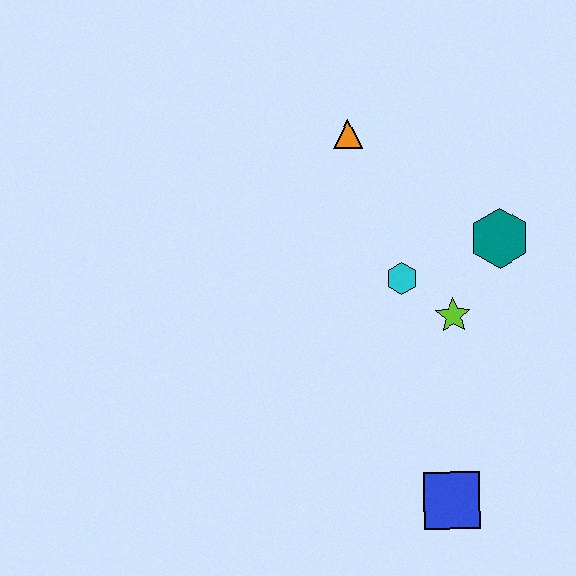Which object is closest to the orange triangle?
The cyan hexagon is closest to the orange triangle.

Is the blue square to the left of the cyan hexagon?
No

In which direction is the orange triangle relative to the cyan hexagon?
The orange triangle is above the cyan hexagon.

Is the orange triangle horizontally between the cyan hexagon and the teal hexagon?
No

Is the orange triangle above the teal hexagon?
Yes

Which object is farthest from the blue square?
The orange triangle is farthest from the blue square.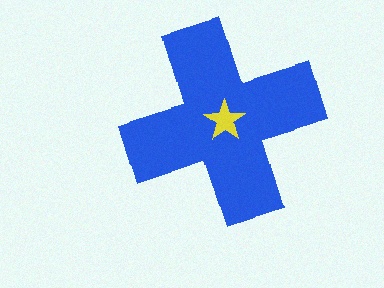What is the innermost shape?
The yellow star.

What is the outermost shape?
The blue cross.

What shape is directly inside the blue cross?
The yellow star.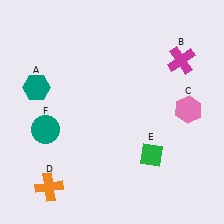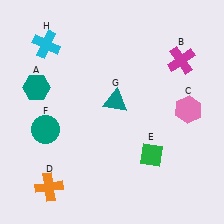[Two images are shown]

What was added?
A teal triangle (G), a cyan cross (H) were added in Image 2.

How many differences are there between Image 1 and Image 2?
There are 2 differences between the two images.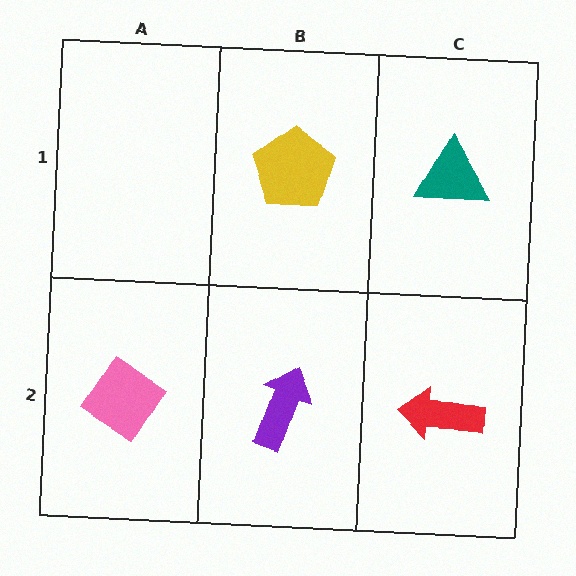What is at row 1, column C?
A teal triangle.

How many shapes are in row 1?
2 shapes.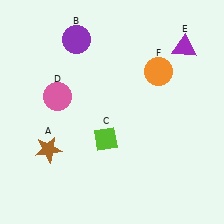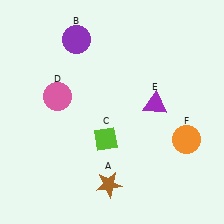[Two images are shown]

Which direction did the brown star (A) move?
The brown star (A) moved right.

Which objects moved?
The objects that moved are: the brown star (A), the purple triangle (E), the orange circle (F).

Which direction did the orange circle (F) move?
The orange circle (F) moved down.